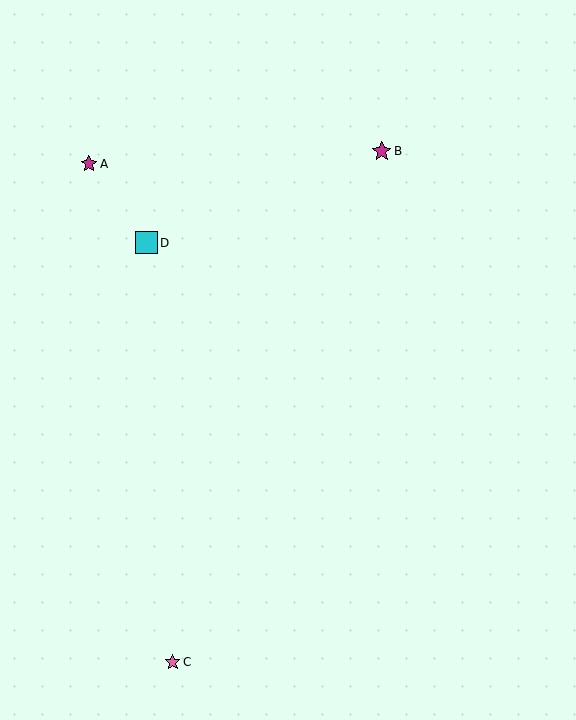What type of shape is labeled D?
Shape D is a cyan square.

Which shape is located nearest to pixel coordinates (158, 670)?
The pink star (labeled C) at (173, 662) is nearest to that location.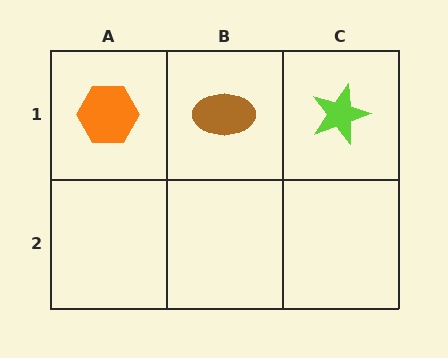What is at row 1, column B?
A brown ellipse.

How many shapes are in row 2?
0 shapes.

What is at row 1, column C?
A lime star.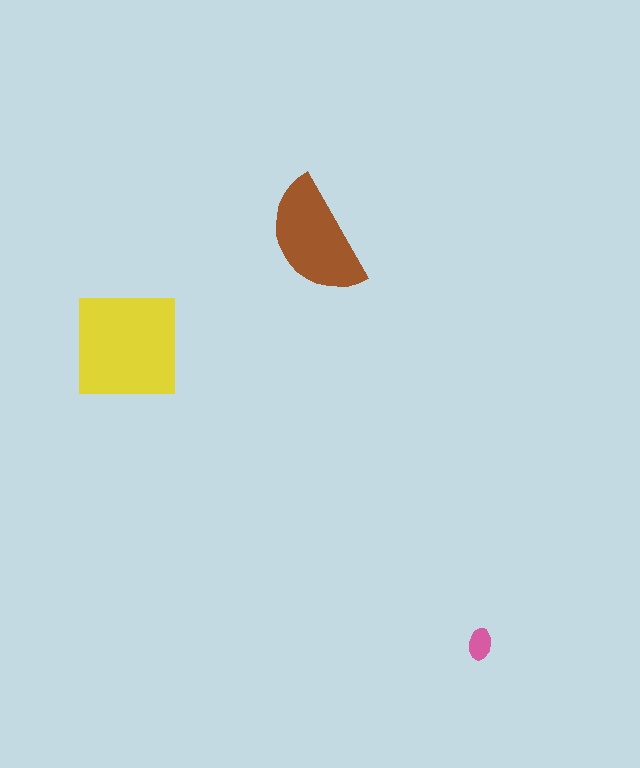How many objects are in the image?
There are 3 objects in the image.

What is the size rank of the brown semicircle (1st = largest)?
2nd.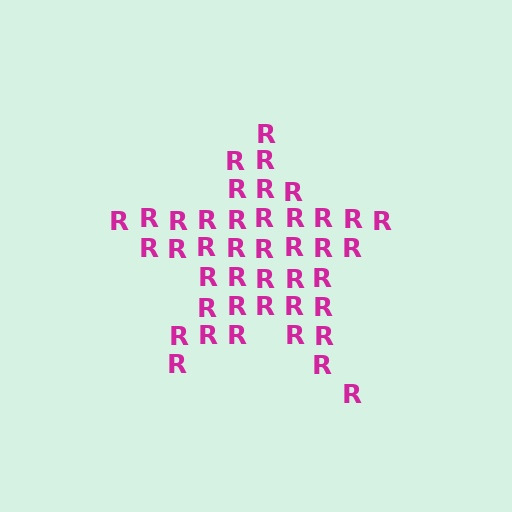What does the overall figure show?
The overall figure shows a star.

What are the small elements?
The small elements are letter R's.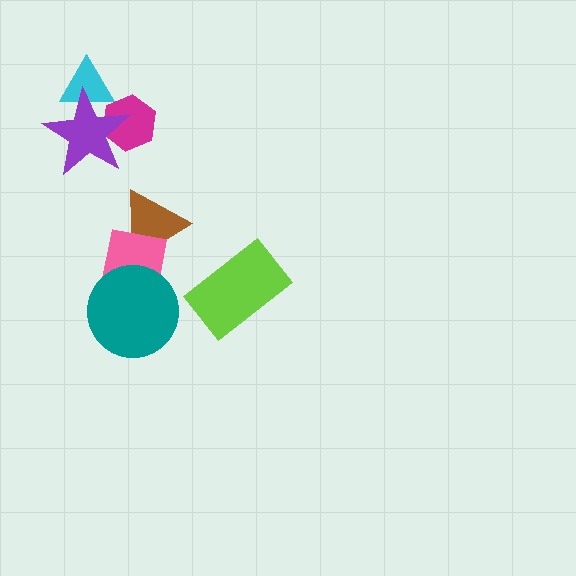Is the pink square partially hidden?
Yes, it is partially covered by another shape.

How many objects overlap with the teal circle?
1 object overlaps with the teal circle.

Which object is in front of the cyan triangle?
The purple star is in front of the cyan triangle.